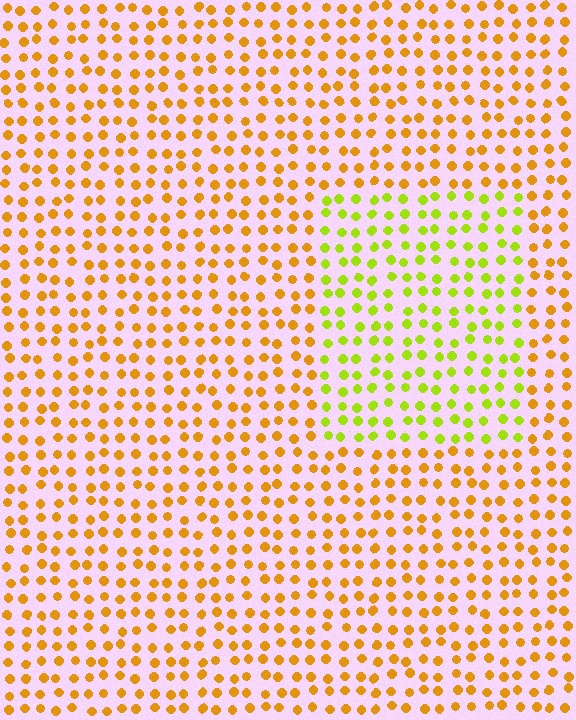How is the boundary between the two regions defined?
The boundary is defined purely by a slight shift in hue (about 41 degrees). Spacing, size, and orientation are identical on both sides.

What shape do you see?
I see a rectangle.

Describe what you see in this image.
The image is filled with small orange elements in a uniform arrangement. A rectangle-shaped region is visible where the elements are tinted to a slightly different hue, forming a subtle color boundary.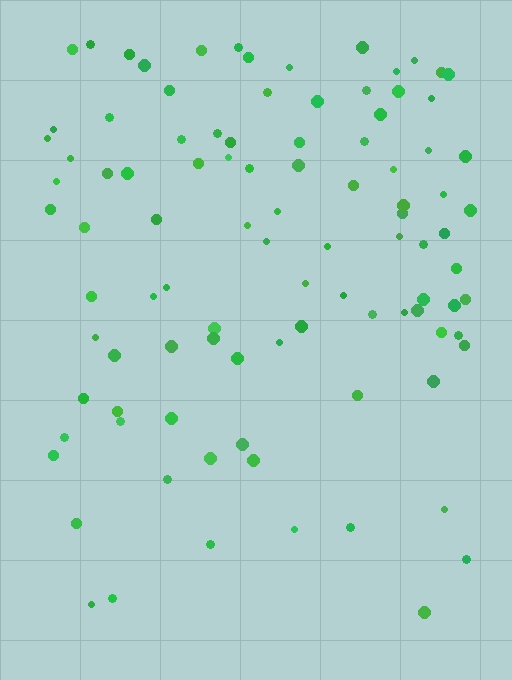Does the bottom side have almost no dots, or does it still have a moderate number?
Still a moderate number, just noticeably fewer than the top.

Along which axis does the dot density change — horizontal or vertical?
Vertical.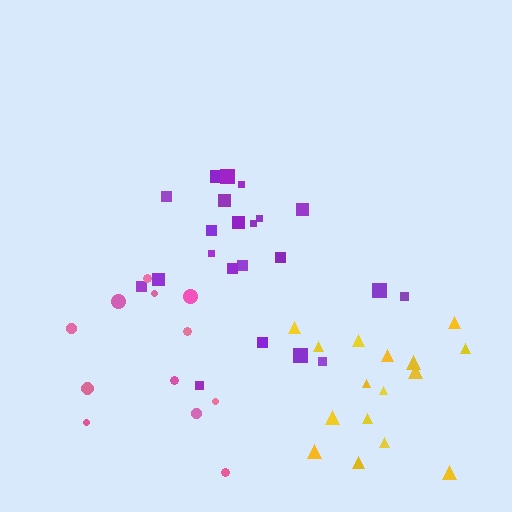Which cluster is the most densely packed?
Purple.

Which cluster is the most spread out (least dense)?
Yellow.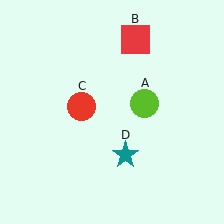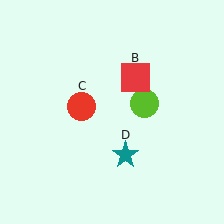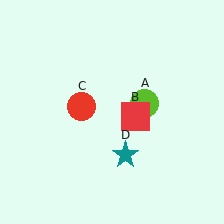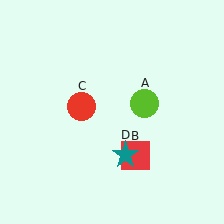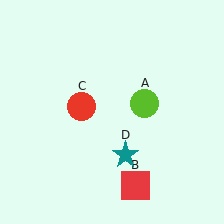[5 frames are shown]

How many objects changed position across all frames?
1 object changed position: red square (object B).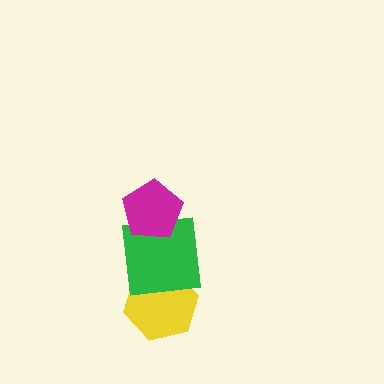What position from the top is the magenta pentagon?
The magenta pentagon is 1st from the top.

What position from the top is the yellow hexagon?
The yellow hexagon is 3rd from the top.